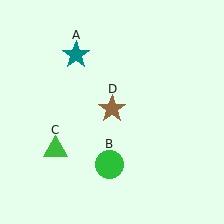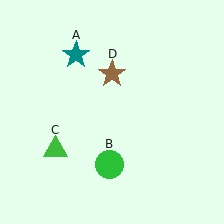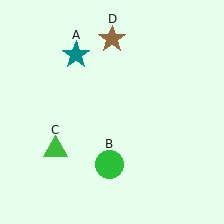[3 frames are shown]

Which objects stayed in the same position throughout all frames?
Teal star (object A) and green circle (object B) and green triangle (object C) remained stationary.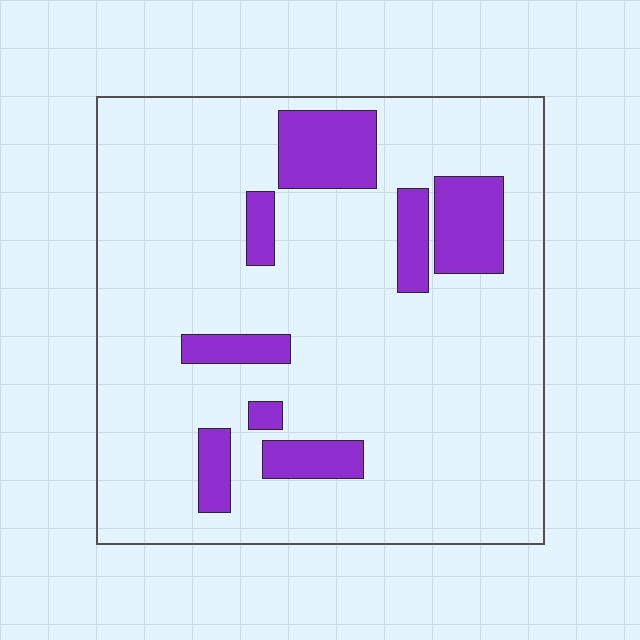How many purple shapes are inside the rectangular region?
8.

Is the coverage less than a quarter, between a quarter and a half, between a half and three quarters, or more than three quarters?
Less than a quarter.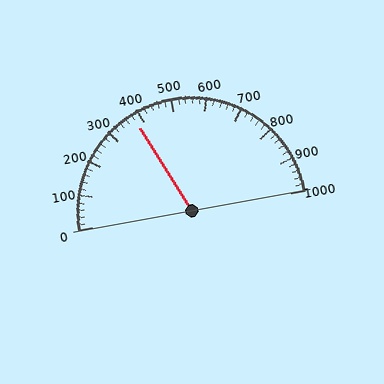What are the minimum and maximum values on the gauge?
The gauge ranges from 0 to 1000.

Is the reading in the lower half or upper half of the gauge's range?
The reading is in the lower half of the range (0 to 1000).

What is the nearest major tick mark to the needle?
The nearest major tick mark is 400.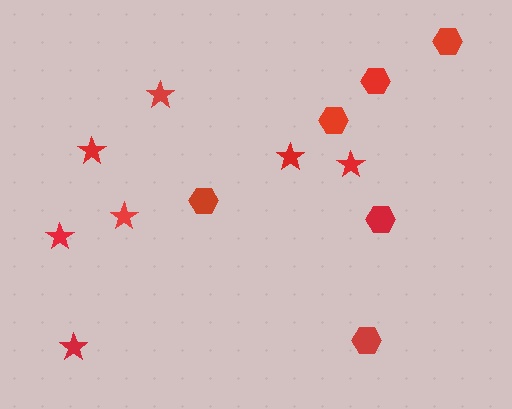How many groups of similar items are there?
There are 2 groups: one group of stars (7) and one group of hexagons (6).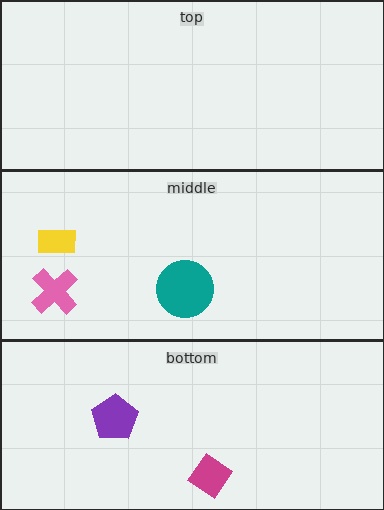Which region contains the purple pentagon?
The bottom region.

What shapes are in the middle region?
The teal circle, the yellow rectangle, the pink cross.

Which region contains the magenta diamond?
The bottom region.